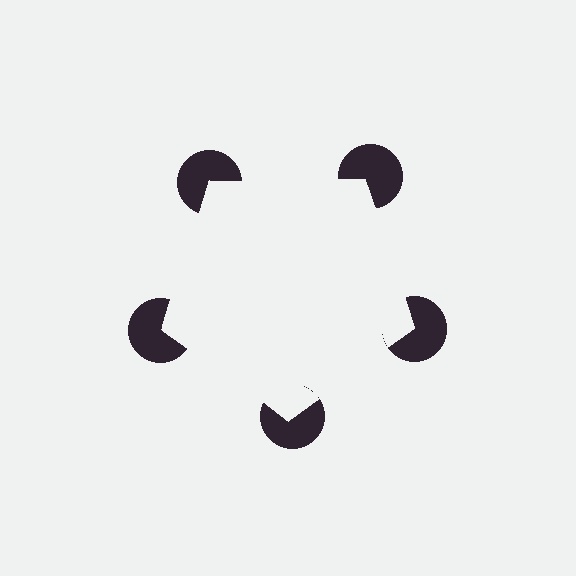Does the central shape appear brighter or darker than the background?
It typically appears slightly brighter than the background, even though no actual brightness change is drawn.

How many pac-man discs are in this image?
There are 5 — one at each vertex of the illusory pentagon.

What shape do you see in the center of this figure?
An illusory pentagon — its edges are inferred from the aligned wedge cuts in the pac-man discs, not physically drawn.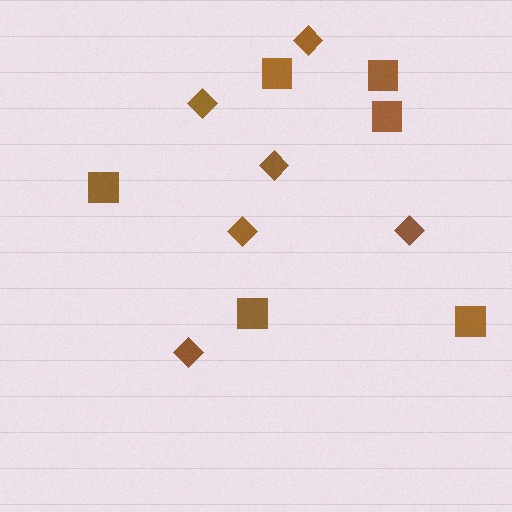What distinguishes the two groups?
There are 2 groups: one group of diamonds (6) and one group of squares (6).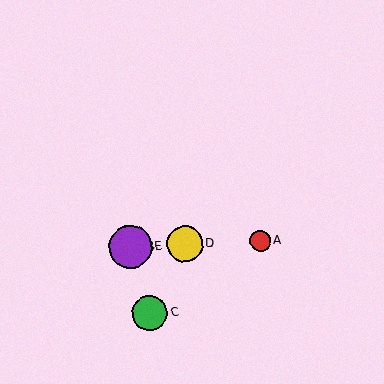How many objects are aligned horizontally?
4 objects (A, B, D, E) are aligned horizontally.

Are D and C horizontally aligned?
No, D is at y≈244 and C is at y≈313.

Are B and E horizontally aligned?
Yes, both are at y≈247.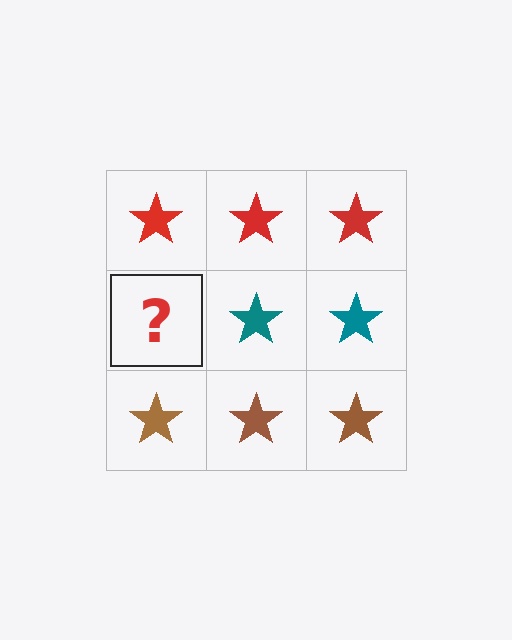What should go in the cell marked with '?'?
The missing cell should contain a teal star.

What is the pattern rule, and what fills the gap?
The rule is that each row has a consistent color. The gap should be filled with a teal star.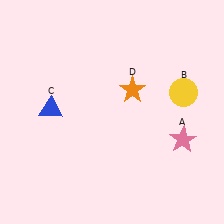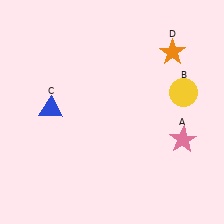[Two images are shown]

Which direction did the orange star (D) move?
The orange star (D) moved right.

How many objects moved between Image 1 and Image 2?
1 object moved between the two images.